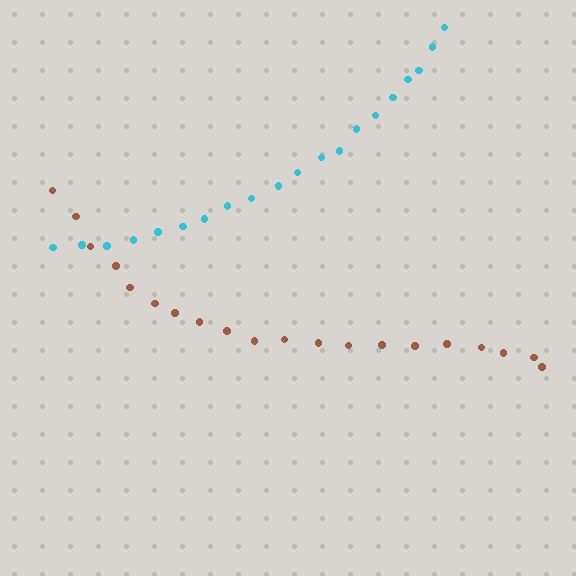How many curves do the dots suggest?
There are 2 distinct paths.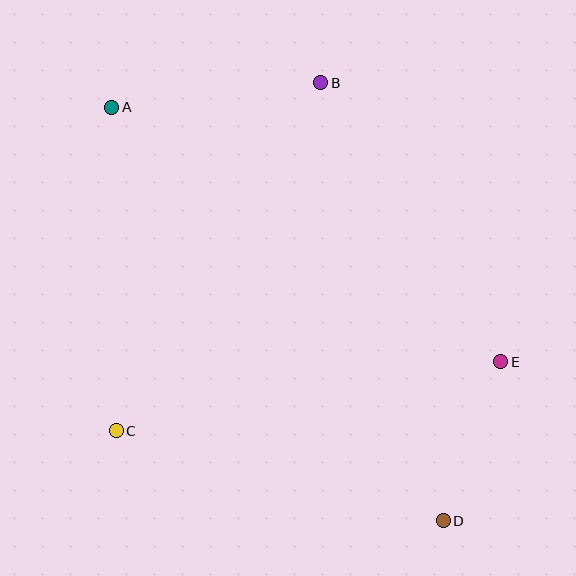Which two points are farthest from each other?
Points A and D are farthest from each other.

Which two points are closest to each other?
Points D and E are closest to each other.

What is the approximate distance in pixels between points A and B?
The distance between A and B is approximately 211 pixels.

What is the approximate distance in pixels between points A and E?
The distance between A and E is approximately 465 pixels.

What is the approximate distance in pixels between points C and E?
The distance between C and E is approximately 391 pixels.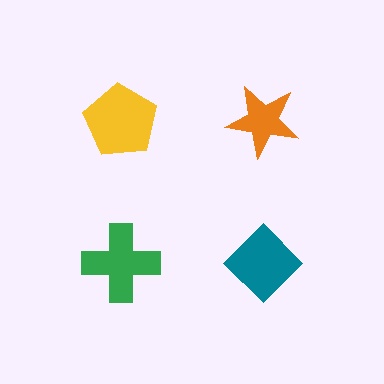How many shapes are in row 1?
2 shapes.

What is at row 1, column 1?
A yellow pentagon.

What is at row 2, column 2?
A teal diamond.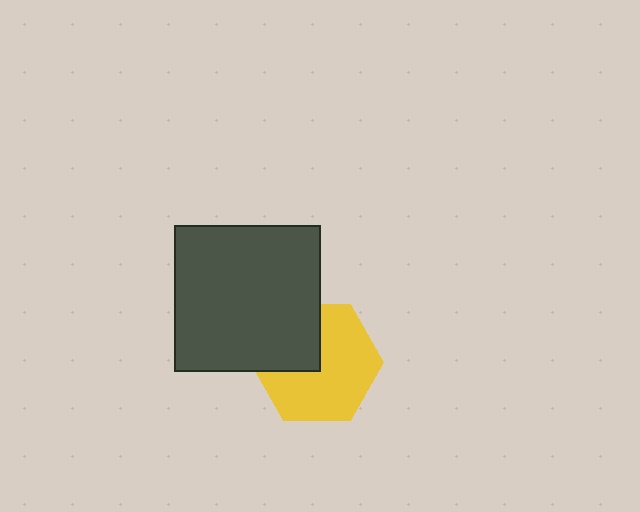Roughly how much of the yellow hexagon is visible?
Most of it is visible (roughly 68%).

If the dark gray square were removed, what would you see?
You would see the complete yellow hexagon.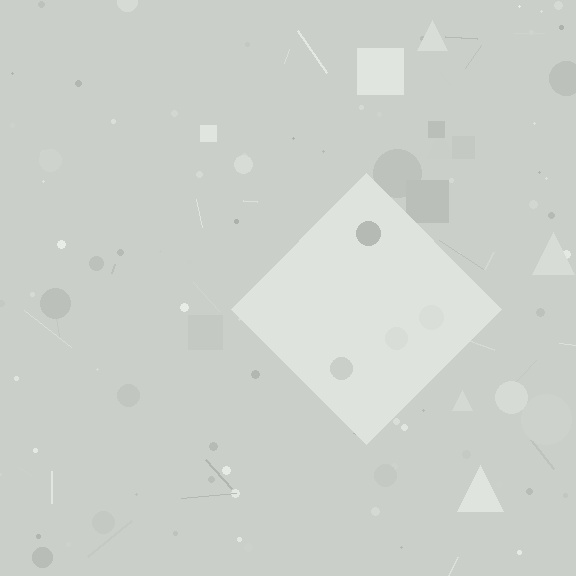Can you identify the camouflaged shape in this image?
The camouflaged shape is a diamond.